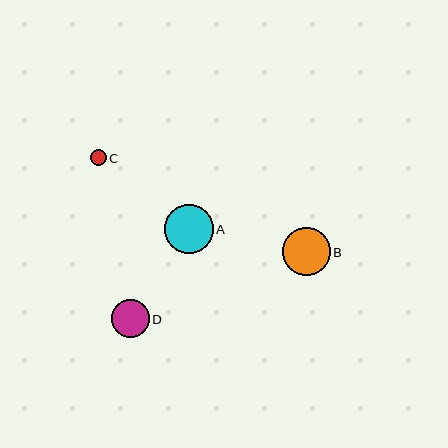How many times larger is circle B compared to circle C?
Circle B is approximately 3.1 times the size of circle C.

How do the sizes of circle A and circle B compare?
Circle A and circle B are approximately the same size.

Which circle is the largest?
Circle A is the largest with a size of approximately 49 pixels.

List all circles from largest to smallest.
From largest to smallest: A, B, D, C.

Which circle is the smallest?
Circle C is the smallest with a size of approximately 15 pixels.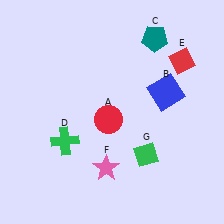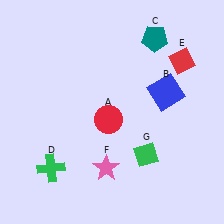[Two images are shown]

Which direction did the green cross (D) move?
The green cross (D) moved down.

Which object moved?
The green cross (D) moved down.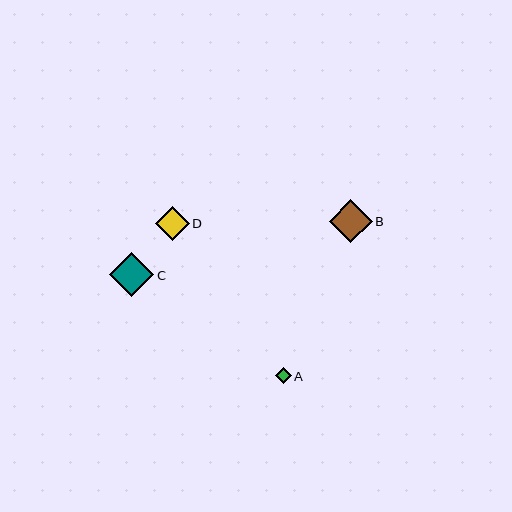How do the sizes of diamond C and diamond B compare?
Diamond C and diamond B are approximately the same size.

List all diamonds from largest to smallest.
From largest to smallest: C, B, D, A.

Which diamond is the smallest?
Diamond A is the smallest with a size of approximately 16 pixels.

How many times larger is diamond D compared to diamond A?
Diamond D is approximately 2.2 times the size of diamond A.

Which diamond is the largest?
Diamond C is the largest with a size of approximately 44 pixels.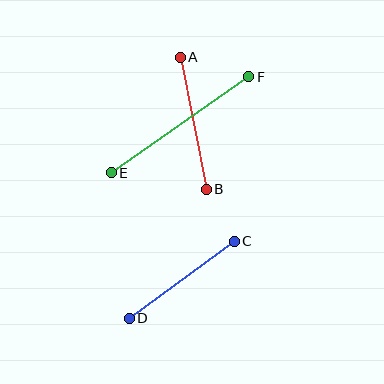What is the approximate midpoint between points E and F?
The midpoint is at approximately (180, 125) pixels.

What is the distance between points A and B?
The distance is approximately 135 pixels.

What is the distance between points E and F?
The distance is approximately 168 pixels.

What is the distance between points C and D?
The distance is approximately 131 pixels.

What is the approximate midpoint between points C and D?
The midpoint is at approximately (182, 280) pixels.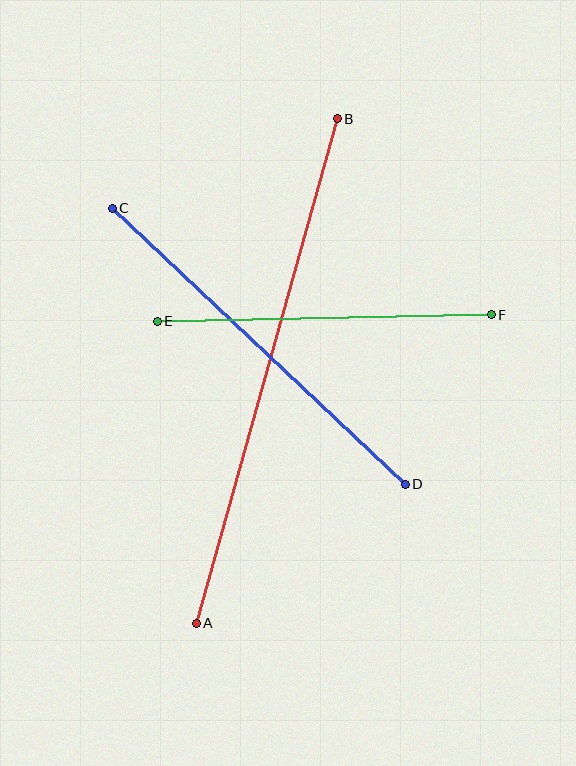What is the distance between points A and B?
The distance is approximately 524 pixels.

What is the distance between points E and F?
The distance is approximately 334 pixels.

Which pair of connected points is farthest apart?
Points A and B are farthest apart.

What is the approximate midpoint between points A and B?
The midpoint is at approximately (267, 371) pixels.